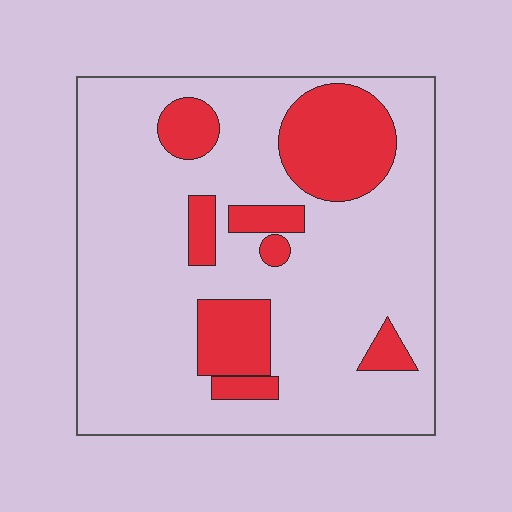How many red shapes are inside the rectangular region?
8.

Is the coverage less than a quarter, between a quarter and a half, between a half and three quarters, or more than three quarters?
Less than a quarter.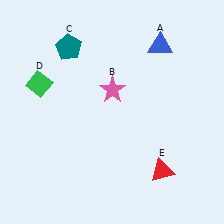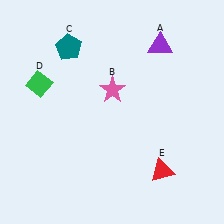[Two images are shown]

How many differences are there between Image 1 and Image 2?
There is 1 difference between the two images.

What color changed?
The triangle (A) changed from blue in Image 1 to purple in Image 2.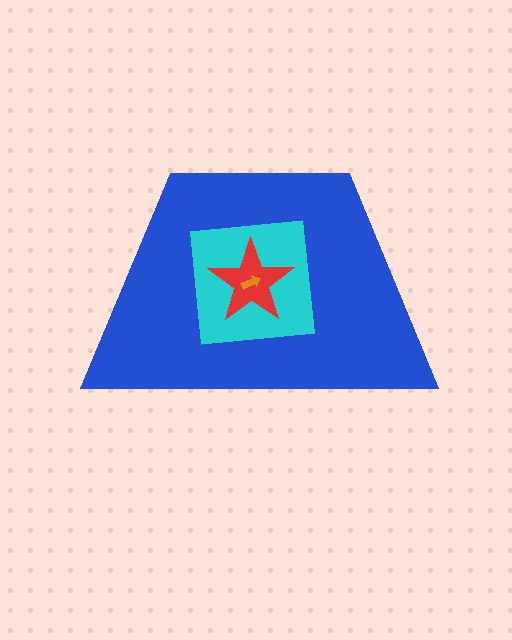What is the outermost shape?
The blue trapezoid.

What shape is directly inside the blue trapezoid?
The cyan square.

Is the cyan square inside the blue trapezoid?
Yes.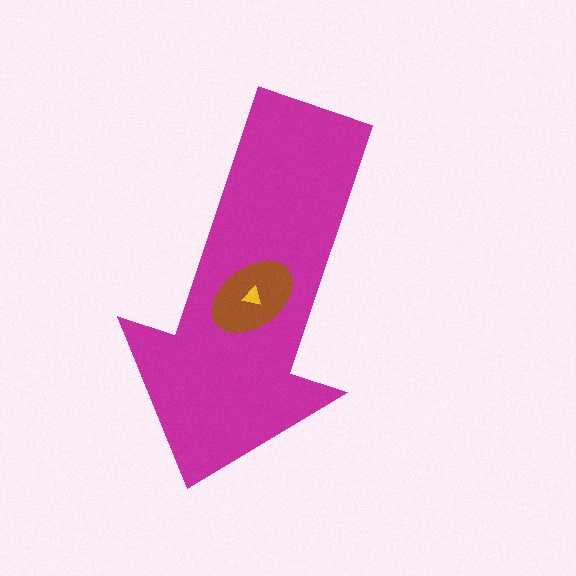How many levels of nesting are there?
3.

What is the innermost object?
The yellow triangle.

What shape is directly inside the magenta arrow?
The brown ellipse.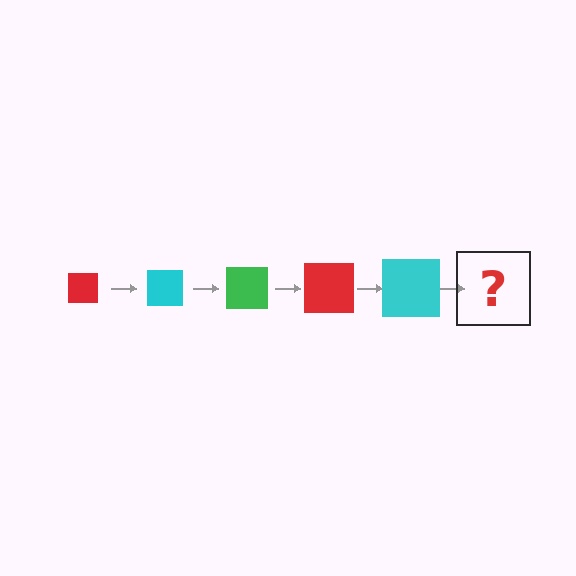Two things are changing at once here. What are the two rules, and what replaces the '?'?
The two rules are that the square grows larger each step and the color cycles through red, cyan, and green. The '?' should be a green square, larger than the previous one.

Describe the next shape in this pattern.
It should be a green square, larger than the previous one.